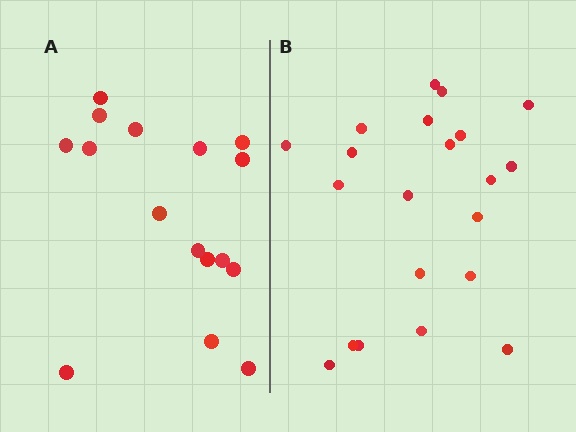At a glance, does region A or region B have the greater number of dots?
Region B (the right region) has more dots.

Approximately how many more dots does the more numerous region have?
Region B has about 5 more dots than region A.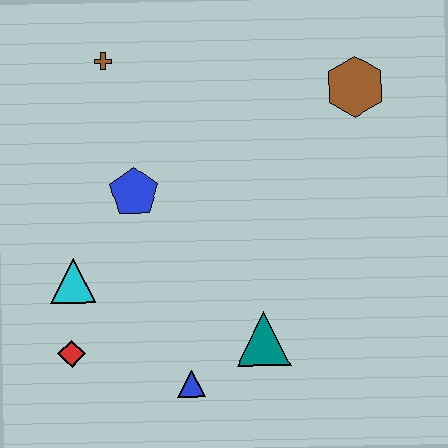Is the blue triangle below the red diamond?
Yes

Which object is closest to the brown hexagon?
The blue pentagon is closest to the brown hexagon.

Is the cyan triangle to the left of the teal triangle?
Yes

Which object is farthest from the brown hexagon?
The red diamond is farthest from the brown hexagon.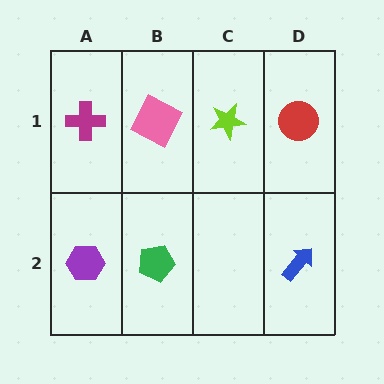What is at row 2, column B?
A green pentagon.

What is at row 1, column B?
A pink square.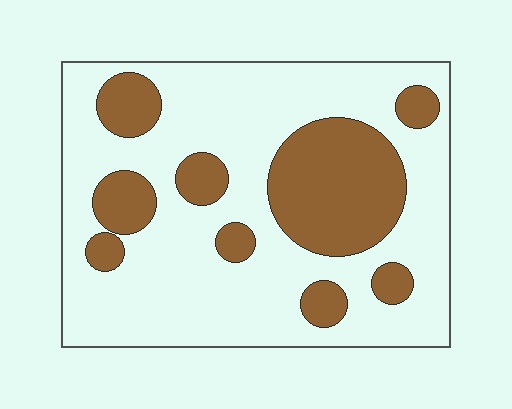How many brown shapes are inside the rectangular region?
9.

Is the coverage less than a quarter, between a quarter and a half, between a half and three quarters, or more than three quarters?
Between a quarter and a half.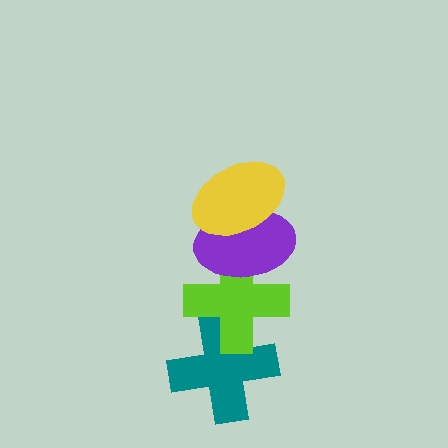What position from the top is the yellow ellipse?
The yellow ellipse is 1st from the top.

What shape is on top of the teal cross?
The lime cross is on top of the teal cross.